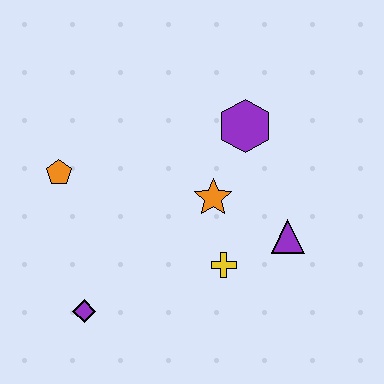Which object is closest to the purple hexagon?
The orange star is closest to the purple hexagon.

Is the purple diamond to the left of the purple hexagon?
Yes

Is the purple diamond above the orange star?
No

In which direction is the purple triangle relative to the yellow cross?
The purple triangle is to the right of the yellow cross.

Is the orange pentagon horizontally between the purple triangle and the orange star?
No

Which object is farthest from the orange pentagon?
The purple triangle is farthest from the orange pentagon.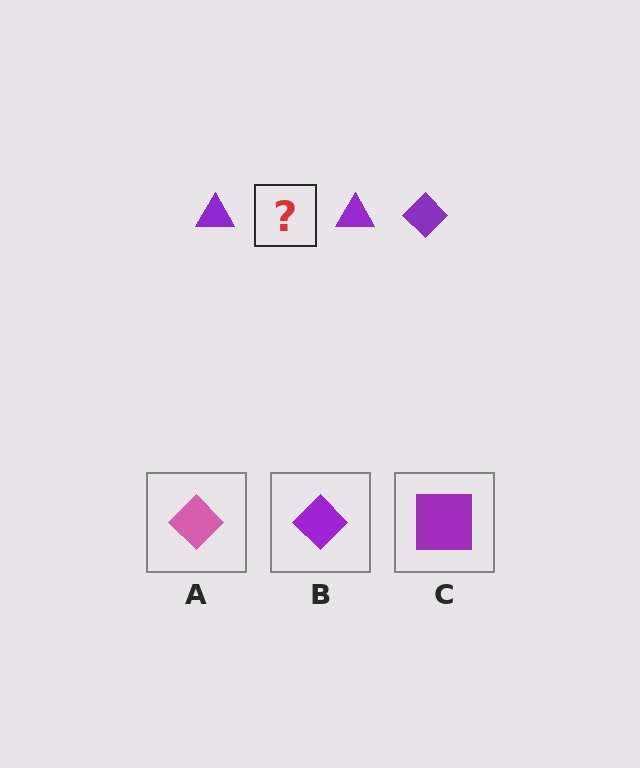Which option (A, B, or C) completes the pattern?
B.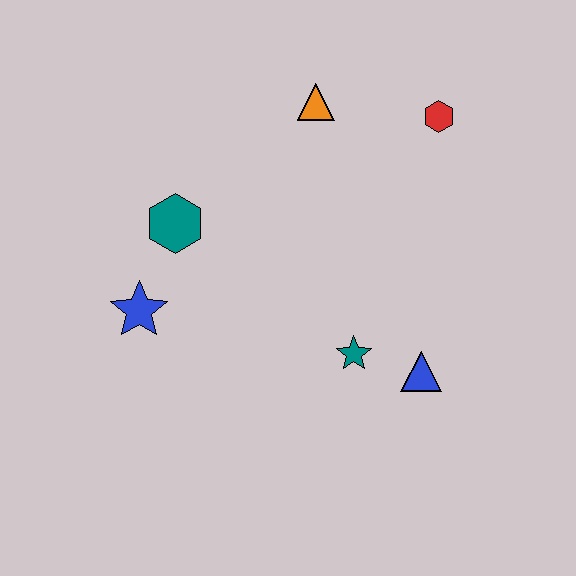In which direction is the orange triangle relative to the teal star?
The orange triangle is above the teal star.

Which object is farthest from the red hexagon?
The blue star is farthest from the red hexagon.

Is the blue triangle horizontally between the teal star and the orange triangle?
No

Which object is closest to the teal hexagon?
The blue star is closest to the teal hexagon.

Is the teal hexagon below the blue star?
No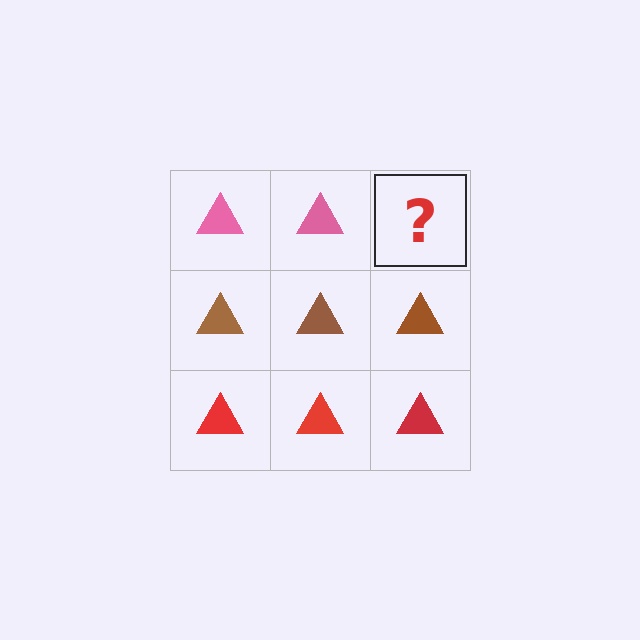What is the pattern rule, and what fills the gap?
The rule is that each row has a consistent color. The gap should be filled with a pink triangle.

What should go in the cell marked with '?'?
The missing cell should contain a pink triangle.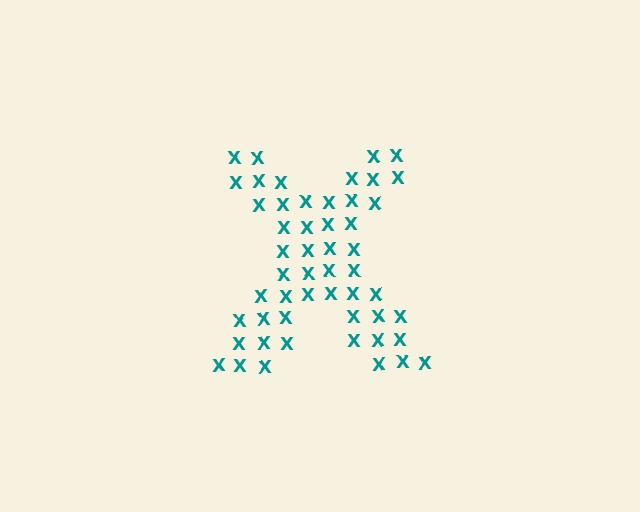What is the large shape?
The large shape is the letter X.